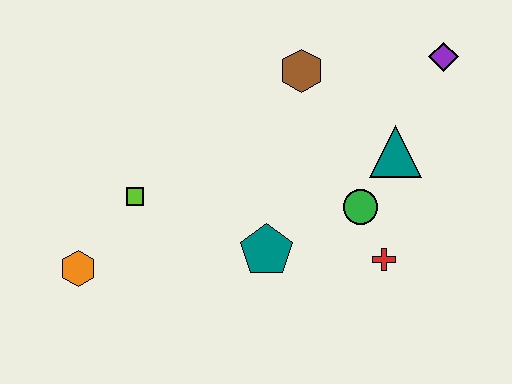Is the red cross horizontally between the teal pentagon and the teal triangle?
Yes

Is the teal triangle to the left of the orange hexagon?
No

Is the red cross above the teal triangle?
No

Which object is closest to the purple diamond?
The teal triangle is closest to the purple diamond.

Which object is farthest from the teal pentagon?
The purple diamond is farthest from the teal pentagon.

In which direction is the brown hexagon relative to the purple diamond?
The brown hexagon is to the left of the purple diamond.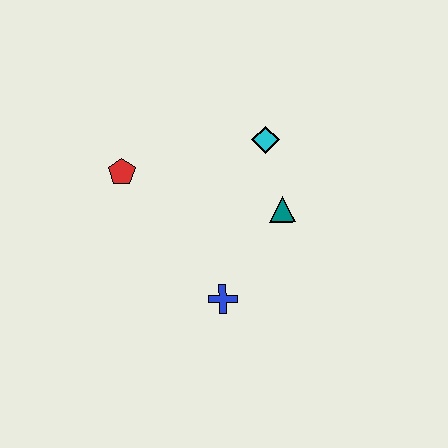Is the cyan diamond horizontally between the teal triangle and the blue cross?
Yes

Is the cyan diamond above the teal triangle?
Yes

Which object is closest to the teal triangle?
The cyan diamond is closest to the teal triangle.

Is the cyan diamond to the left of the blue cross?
No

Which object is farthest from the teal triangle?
The red pentagon is farthest from the teal triangle.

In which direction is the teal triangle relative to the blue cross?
The teal triangle is above the blue cross.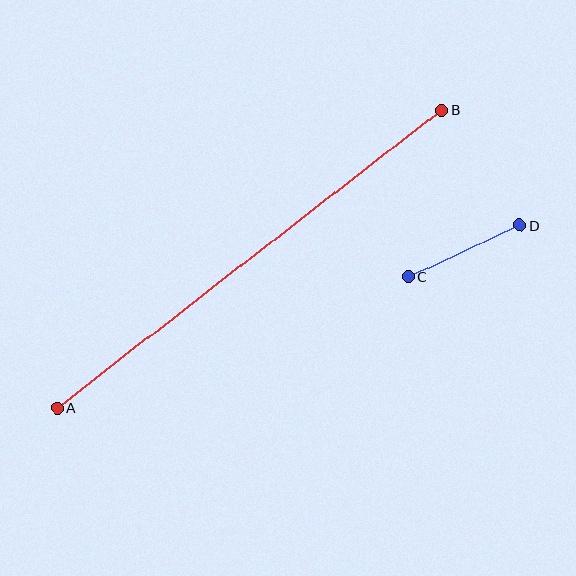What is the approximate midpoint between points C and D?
The midpoint is at approximately (464, 251) pixels.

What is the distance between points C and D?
The distance is approximately 123 pixels.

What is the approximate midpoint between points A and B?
The midpoint is at approximately (249, 259) pixels.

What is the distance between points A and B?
The distance is approximately 487 pixels.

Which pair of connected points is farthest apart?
Points A and B are farthest apart.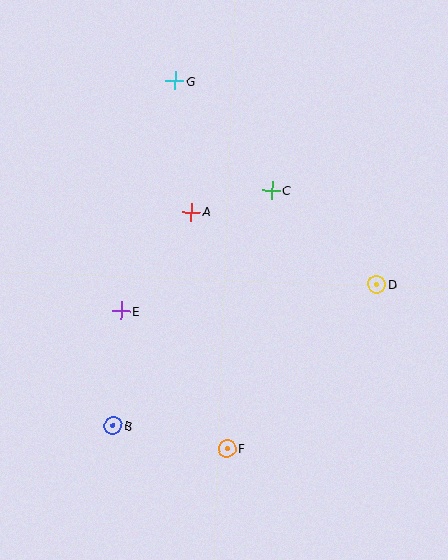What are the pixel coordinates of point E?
Point E is at (121, 311).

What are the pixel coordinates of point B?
Point B is at (113, 426).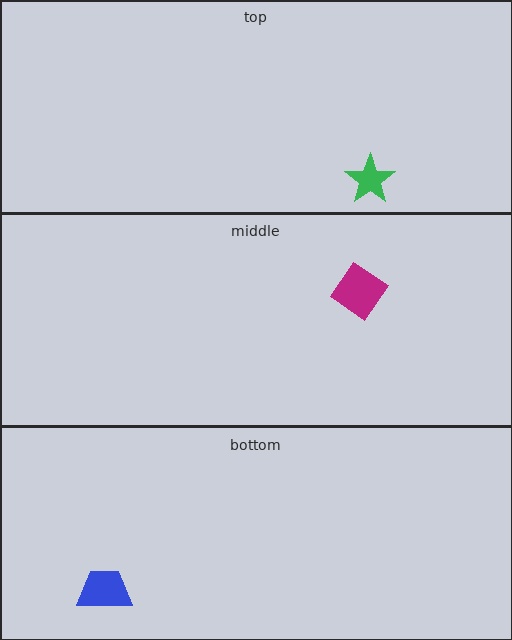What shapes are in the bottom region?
The blue trapezoid.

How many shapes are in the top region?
1.